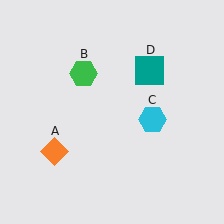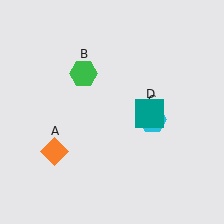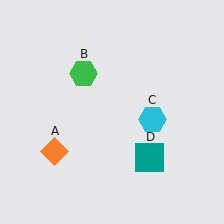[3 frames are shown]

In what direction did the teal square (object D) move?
The teal square (object D) moved down.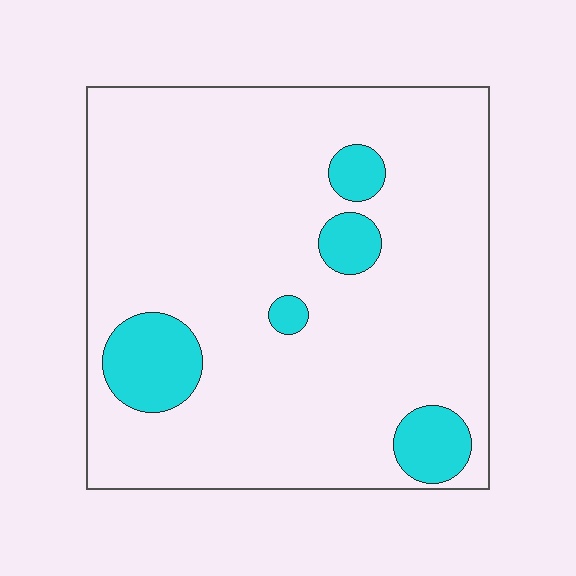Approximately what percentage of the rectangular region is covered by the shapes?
Approximately 10%.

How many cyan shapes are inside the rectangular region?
5.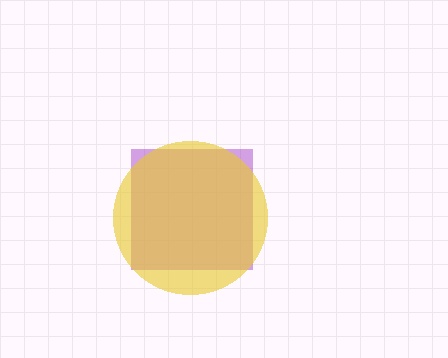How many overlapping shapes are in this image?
There are 2 overlapping shapes in the image.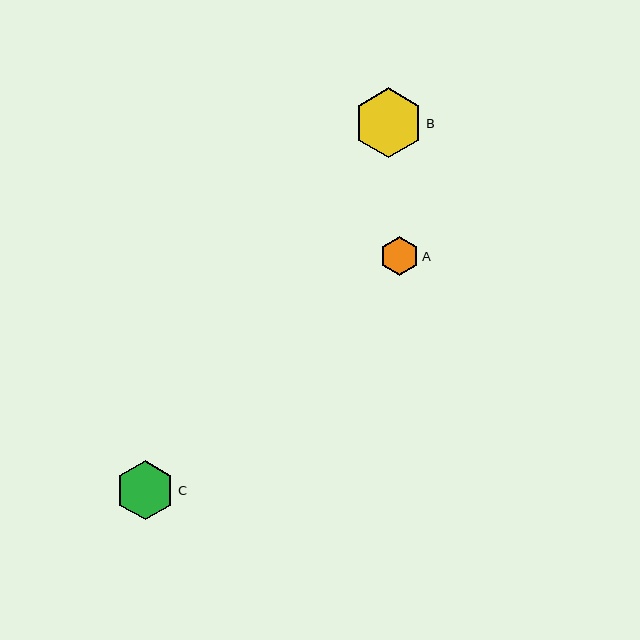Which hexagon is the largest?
Hexagon B is the largest with a size of approximately 69 pixels.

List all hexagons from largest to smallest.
From largest to smallest: B, C, A.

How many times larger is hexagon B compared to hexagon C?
Hexagon B is approximately 1.2 times the size of hexagon C.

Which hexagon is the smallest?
Hexagon A is the smallest with a size of approximately 39 pixels.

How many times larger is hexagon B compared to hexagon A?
Hexagon B is approximately 1.8 times the size of hexagon A.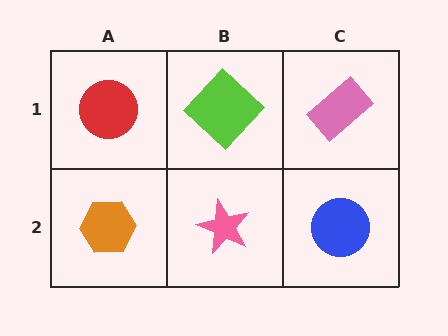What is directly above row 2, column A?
A red circle.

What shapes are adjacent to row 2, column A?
A red circle (row 1, column A), a pink star (row 2, column B).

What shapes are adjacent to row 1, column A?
An orange hexagon (row 2, column A), a lime diamond (row 1, column B).